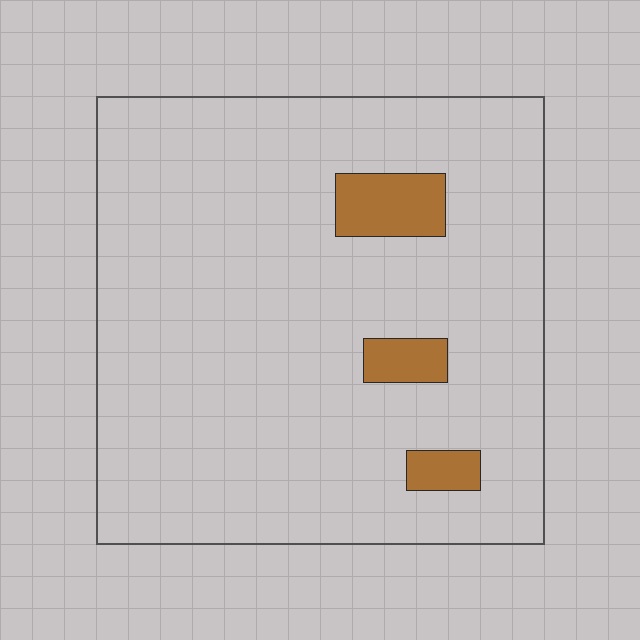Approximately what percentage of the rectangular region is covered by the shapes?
Approximately 5%.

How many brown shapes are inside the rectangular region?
3.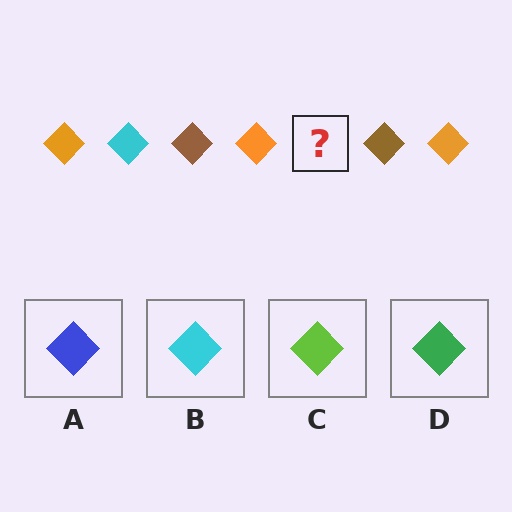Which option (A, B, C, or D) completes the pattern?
B.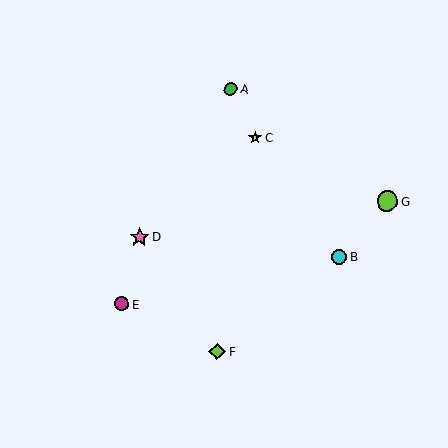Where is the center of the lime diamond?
The center of the lime diamond is at (217, 351).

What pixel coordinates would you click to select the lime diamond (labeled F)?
Click at (217, 351) to select the lime diamond F.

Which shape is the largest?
The lime circle (labeled G) is the largest.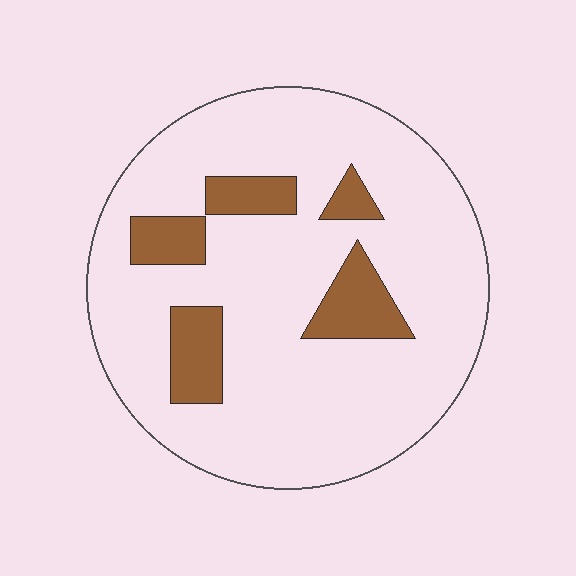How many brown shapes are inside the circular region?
5.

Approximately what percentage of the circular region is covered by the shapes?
Approximately 15%.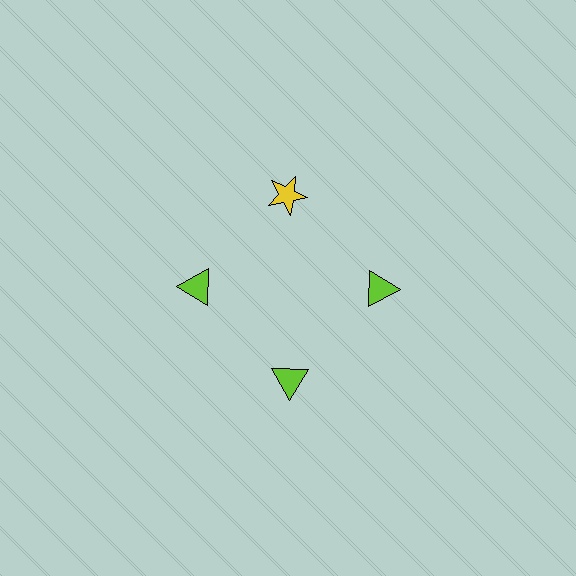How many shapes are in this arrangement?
There are 4 shapes arranged in a ring pattern.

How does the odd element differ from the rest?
It differs in both color (yellow instead of lime) and shape (star instead of triangle).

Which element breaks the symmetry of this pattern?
The yellow star at roughly the 12 o'clock position breaks the symmetry. All other shapes are lime triangles.